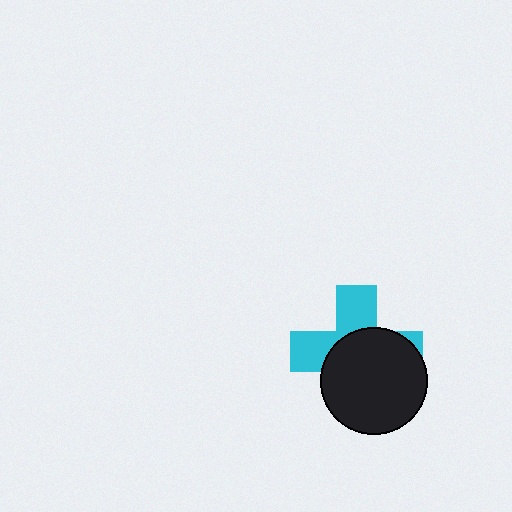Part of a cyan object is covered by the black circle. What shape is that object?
It is a cross.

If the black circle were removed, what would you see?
You would see the complete cyan cross.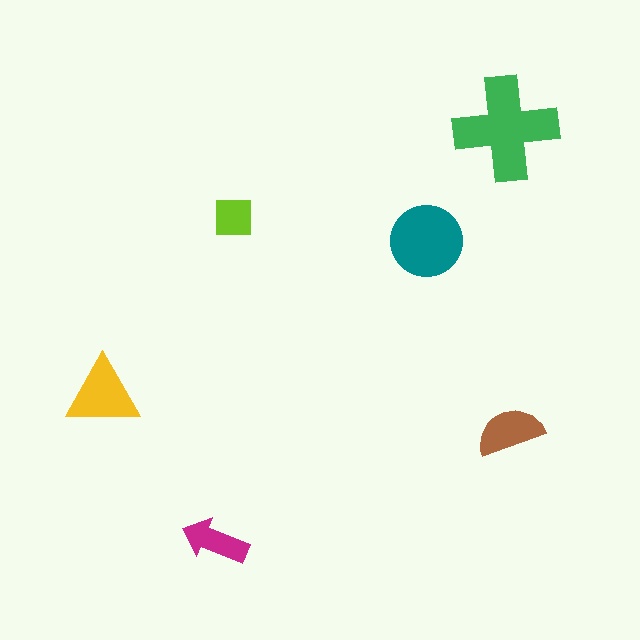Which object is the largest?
The green cross.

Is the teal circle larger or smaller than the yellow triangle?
Larger.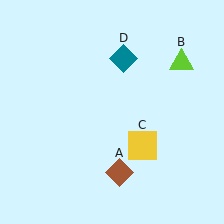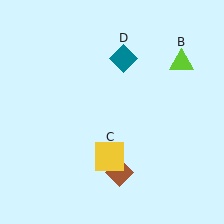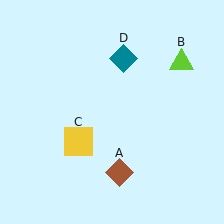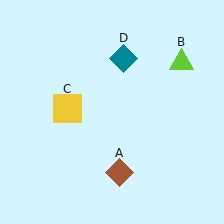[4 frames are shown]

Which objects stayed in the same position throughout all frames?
Brown diamond (object A) and lime triangle (object B) and teal diamond (object D) remained stationary.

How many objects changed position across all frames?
1 object changed position: yellow square (object C).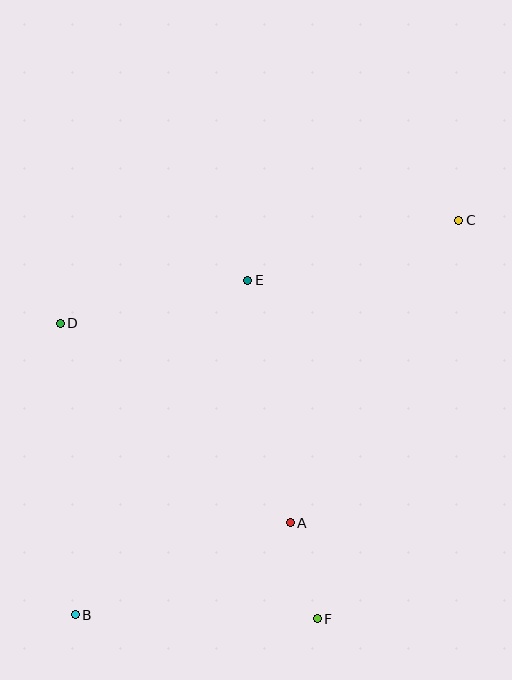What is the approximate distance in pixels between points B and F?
The distance between B and F is approximately 242 pixels.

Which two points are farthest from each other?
Points B and C are farthest from each other.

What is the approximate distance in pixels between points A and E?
The distance between A and E is approximately 246 pixels.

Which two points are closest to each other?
Points A and F are closest to each other.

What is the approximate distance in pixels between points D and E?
The distance between D and E is approximately 192 pixels.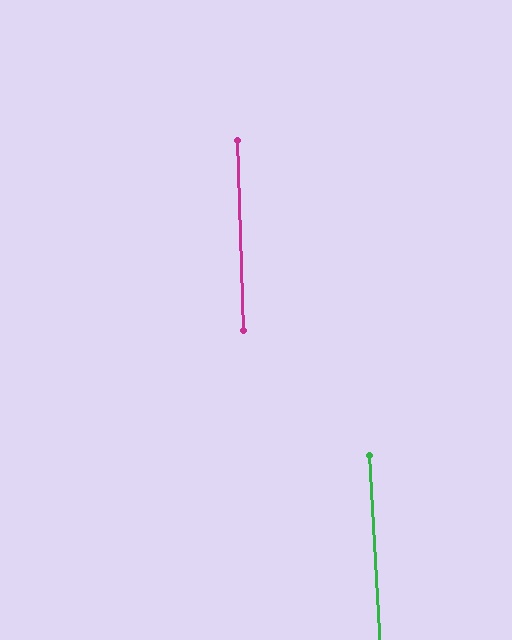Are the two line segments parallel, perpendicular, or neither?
Parallel — their directions differ by only 1.4°.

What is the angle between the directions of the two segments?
Approximately 1 degree.